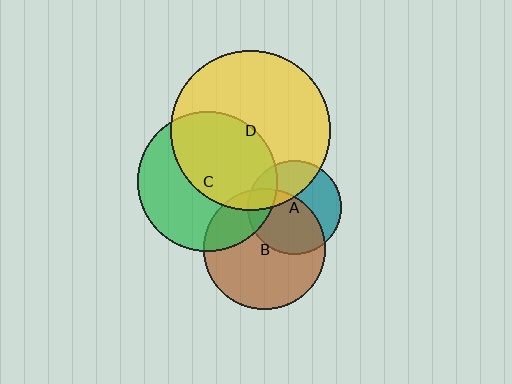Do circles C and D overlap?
Yes.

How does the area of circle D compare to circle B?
Approximately 1.7 times.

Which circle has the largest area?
Circle D (yellow).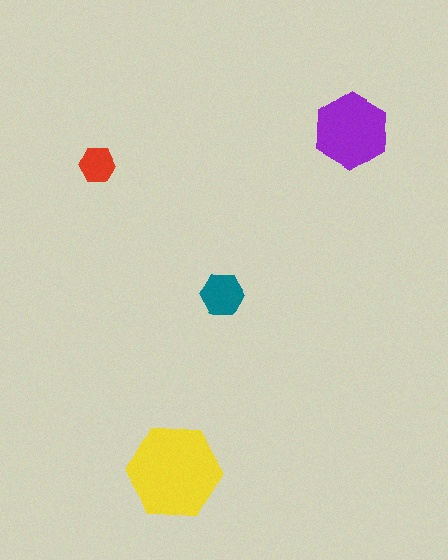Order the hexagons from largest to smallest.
the yellow one, the purple one, the teal one, the red one.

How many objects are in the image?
There are 4 objects in the image.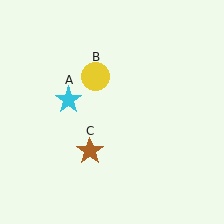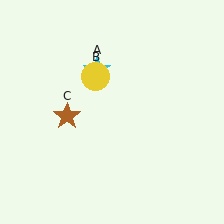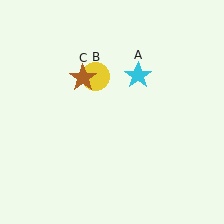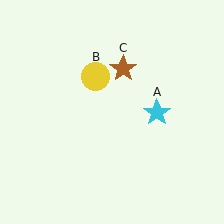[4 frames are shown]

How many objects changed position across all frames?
2 objects changed position: cyan star (object A), brown star (object C).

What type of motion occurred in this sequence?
The cyan star (object A), brown star (object C) rotated clockwise around the center of the scene.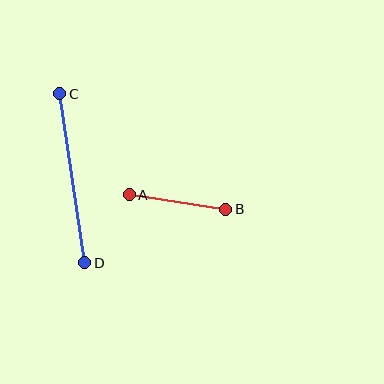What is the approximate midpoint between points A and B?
The midpoint is at approximately (178, 202) pixels.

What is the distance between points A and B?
The distance is approximately 97 pixels.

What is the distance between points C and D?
The distance is approximately 171 pixels.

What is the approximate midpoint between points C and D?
The midpoint is at approximately (72, 178) pixels.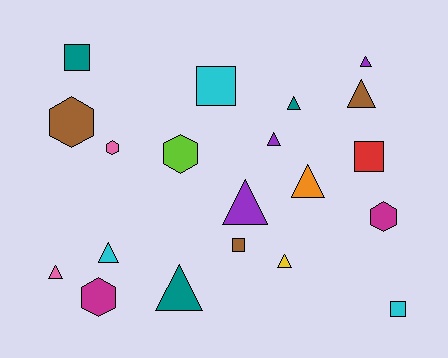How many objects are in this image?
There are 20 objects.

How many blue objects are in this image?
There are no blue objects.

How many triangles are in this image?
There are 10 triangles.